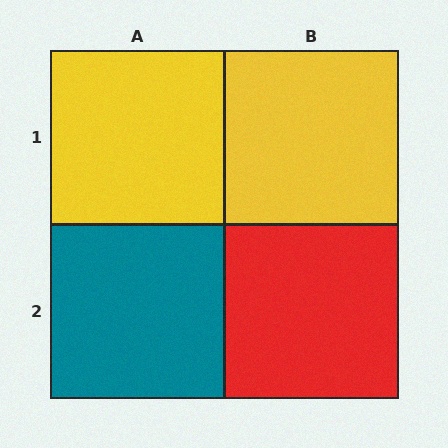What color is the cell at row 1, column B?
Yellow.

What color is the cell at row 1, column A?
Yellow.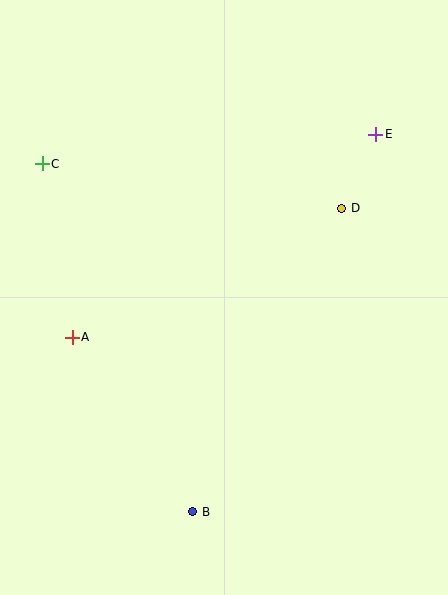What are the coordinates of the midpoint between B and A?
The midpoint between B and A is at (132, 424).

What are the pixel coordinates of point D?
Point D is at (342, 208).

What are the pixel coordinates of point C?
Point C is at (42, 164).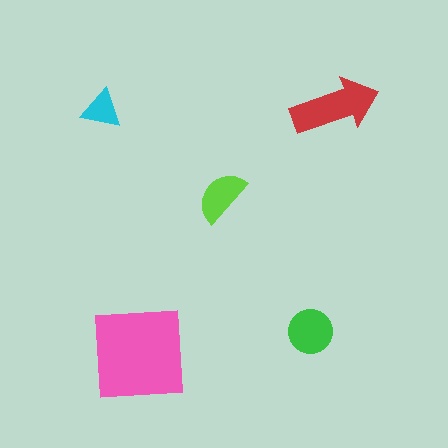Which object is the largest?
The pink square.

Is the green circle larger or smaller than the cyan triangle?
Larger.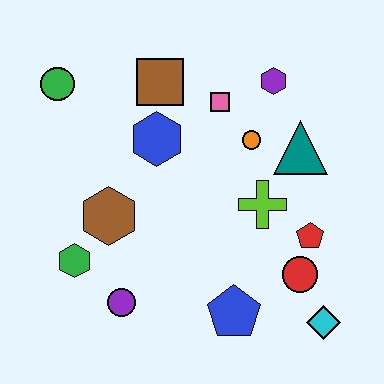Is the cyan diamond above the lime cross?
No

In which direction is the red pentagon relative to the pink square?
The red pentagon is below the pink square.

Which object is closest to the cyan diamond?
The red circle is closest to the cyan diamond.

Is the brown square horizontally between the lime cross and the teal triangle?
No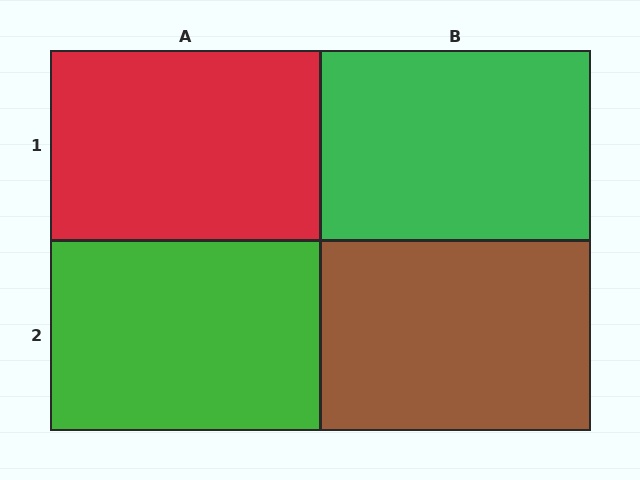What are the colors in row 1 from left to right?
Red, green.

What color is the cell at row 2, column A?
Green.